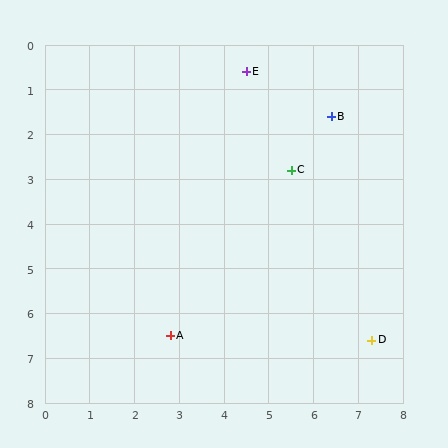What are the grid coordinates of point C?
Point C is at approximately (5.5, 2.8).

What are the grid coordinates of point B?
Point B is at approximately (6.4, 1.6).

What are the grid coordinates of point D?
Point D is at approximately (7.3, 6.6).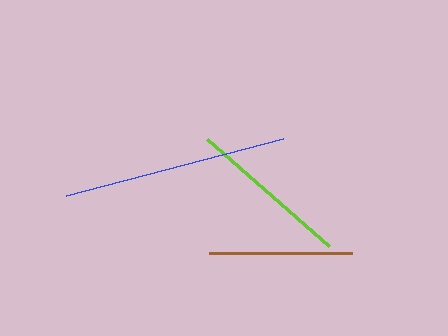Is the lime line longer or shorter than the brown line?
The lime line is longer than the brown line.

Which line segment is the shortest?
The brown line is the shortest at approximately 143 pixels.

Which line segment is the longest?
The blue line is the longest at approximately 224 pixels.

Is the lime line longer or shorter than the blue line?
The blue line is longer than the lime line.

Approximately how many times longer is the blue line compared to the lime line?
The blue line is approximately 1.4 times the length of the lime line.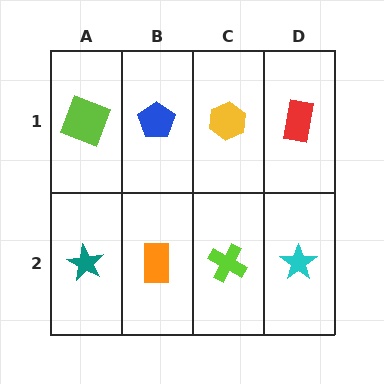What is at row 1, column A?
A lime square.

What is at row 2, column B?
An orange rectangle.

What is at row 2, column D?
A cyan star.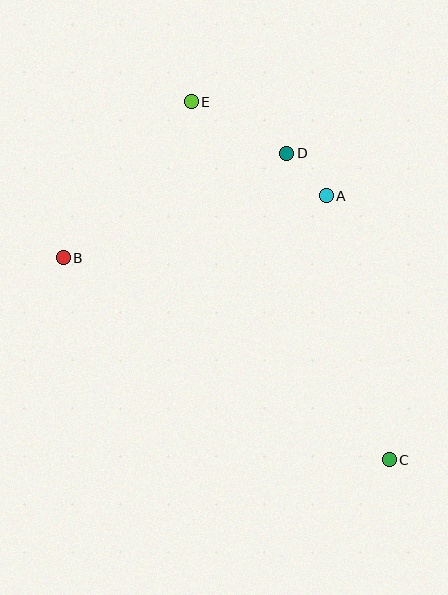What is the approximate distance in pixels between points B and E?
The distance between B and E is approximately 202 pixels.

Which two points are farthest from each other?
Points C and E are farthest from each other.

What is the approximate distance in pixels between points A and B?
The distance between A and B is approximately 270 pixels.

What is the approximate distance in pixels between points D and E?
The distance between D and E is approximately 108 pixels.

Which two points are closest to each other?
Points A and D are closest to each other.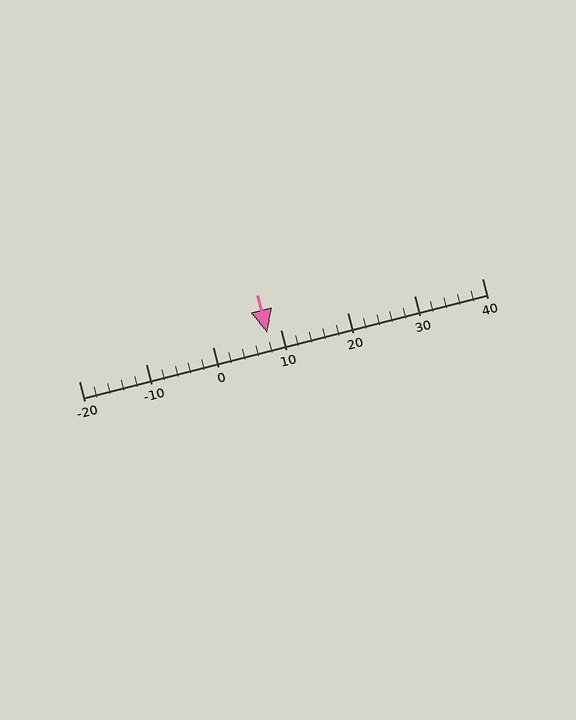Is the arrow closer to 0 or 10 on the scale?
The arrow is closer to 10.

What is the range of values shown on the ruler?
The ruler shows values from -20 to 40.